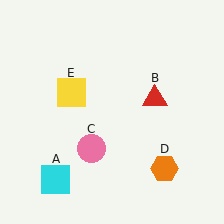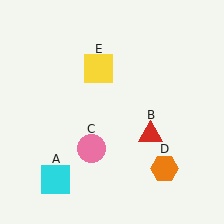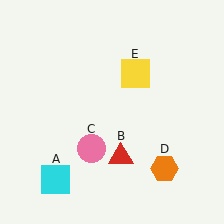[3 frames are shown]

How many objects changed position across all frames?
2 objects changed position: red triangle (object B), yellow square (object E).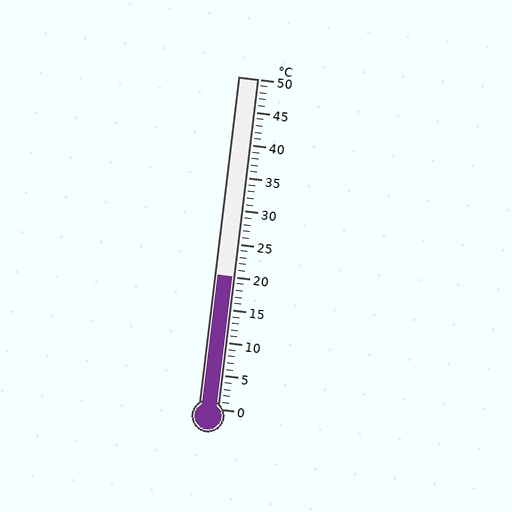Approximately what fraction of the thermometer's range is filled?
The thermometer is filled to approximately 40% of its range.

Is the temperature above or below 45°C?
The temperature is below 45°C.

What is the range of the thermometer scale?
The thermometer scale ranges from 0°C to 50°C.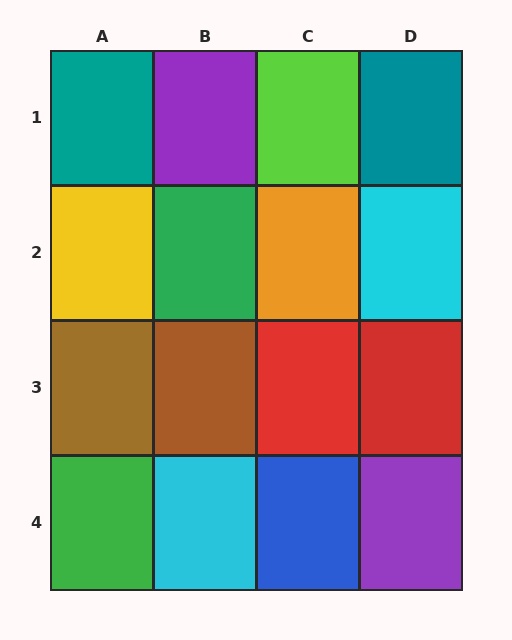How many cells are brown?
2 cells are brown.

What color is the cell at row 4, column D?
Purple.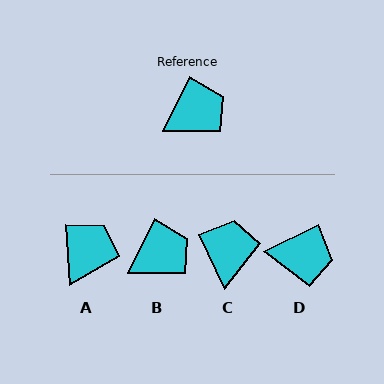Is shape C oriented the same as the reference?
No, it is off by about 51 degrees.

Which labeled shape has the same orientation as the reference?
B.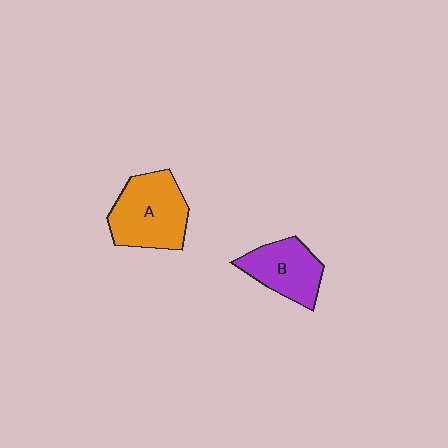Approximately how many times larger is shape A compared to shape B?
Approximately 1.3 times.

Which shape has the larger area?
Shape A (orange).